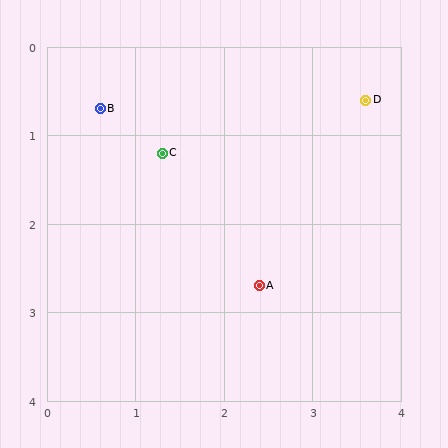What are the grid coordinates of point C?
Point C is at approximately (1.3, 1.2).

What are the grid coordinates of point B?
Point B is at approximately (0.6, 0.7).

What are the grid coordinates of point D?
Point D is at approximately (3.6, 0.6).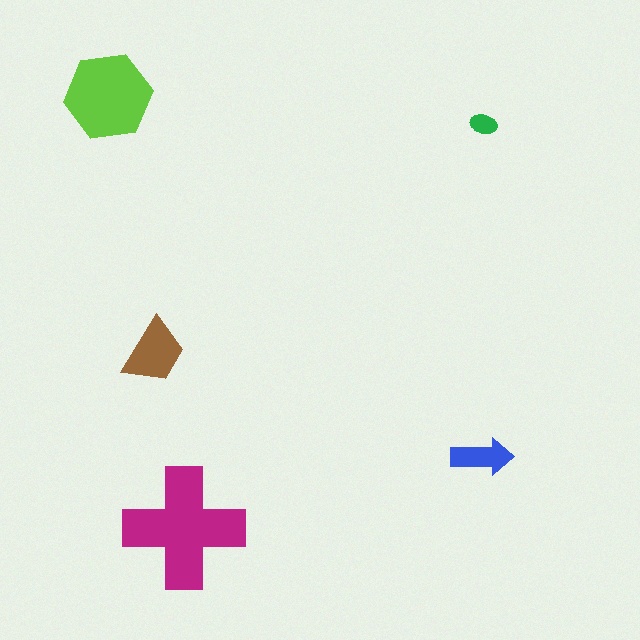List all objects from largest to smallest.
The magenta cross, the lime hexagon, the brown trapezoid, the blue arrow, the green ellipse.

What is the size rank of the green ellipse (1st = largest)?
5th.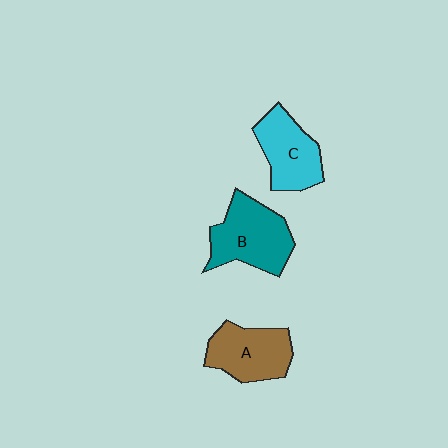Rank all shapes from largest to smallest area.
From largest to smallest: B (teal), A (brown), C (cyan).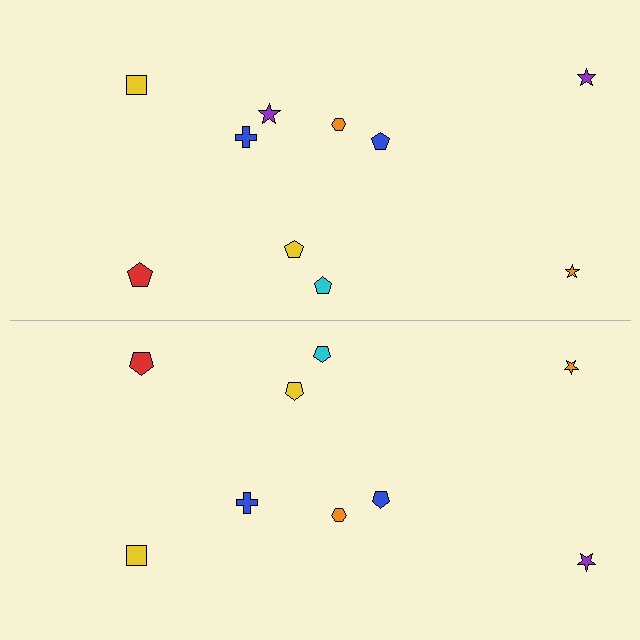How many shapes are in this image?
There are 19 shapes in this image.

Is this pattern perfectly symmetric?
No, the pattern is not perfectly symmetric. A purple star is missing from the bottom side.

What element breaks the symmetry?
A purple star is missing from the bottom side.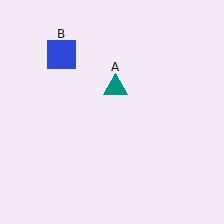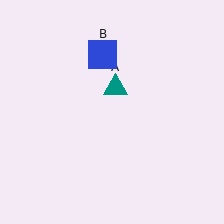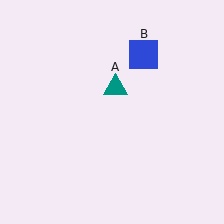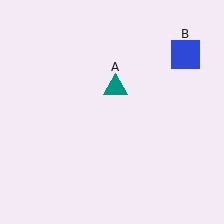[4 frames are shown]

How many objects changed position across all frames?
1 object changed position: blue square (object B).